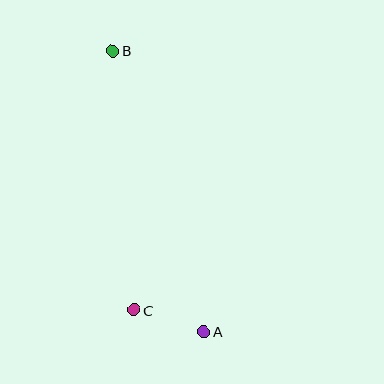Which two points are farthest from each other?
Points A and B are farthest from each other.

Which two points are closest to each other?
Points A and C are closest to each other.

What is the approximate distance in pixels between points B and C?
The distance between B and C is approximately 260 pixels.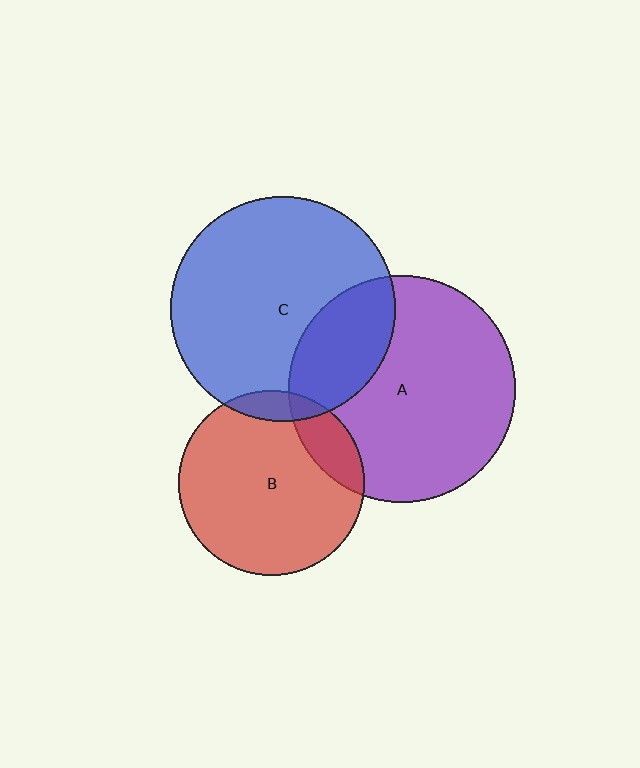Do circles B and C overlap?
Yes.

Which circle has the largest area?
Circle A (purple).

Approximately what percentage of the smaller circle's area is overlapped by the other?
Approximately 10%.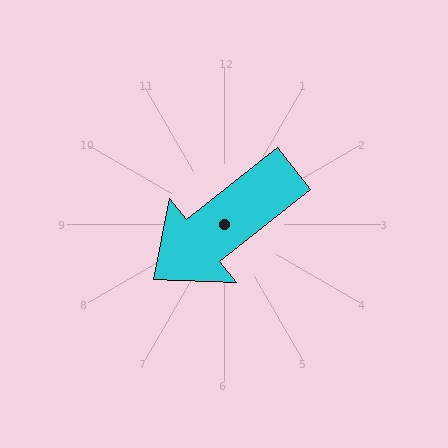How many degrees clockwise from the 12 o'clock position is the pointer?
Approximately 232 degrees.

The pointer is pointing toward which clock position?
Roughly 8 o'clock.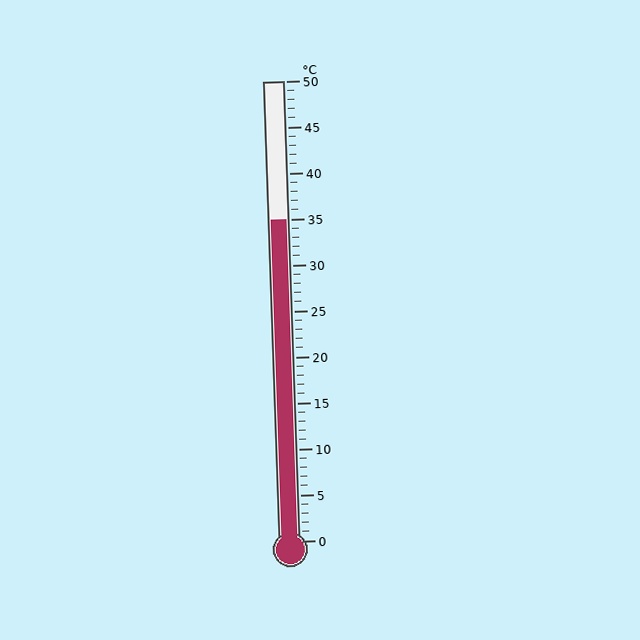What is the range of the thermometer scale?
The thermometer scale ranges from 0°C to 50°C.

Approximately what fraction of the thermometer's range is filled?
The thermometer is filled to approximately 70% of its range.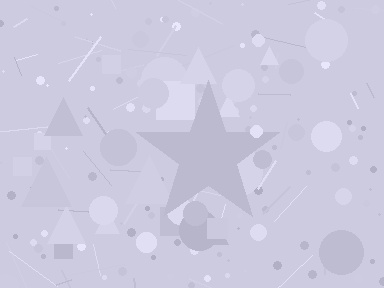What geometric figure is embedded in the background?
A star is embedded in the background.